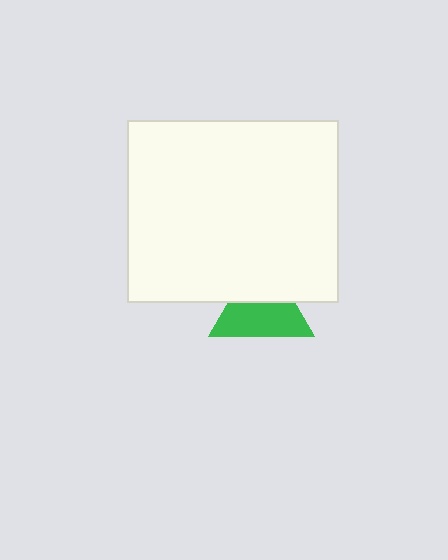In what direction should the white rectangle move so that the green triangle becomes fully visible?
The white rectangle should move up. That is the shortest direction to clear the overlap and leave the green triangle fully visible.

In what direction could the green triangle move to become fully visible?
The green triangle could move down. That would shift it out from behind the white rectangle entirely.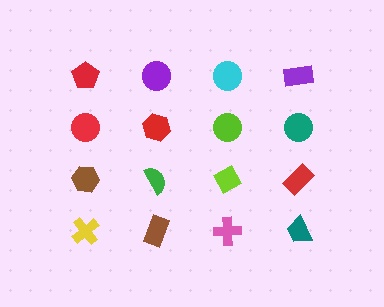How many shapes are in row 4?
4 shapes.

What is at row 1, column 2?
A purple circle.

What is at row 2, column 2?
A red hexagon.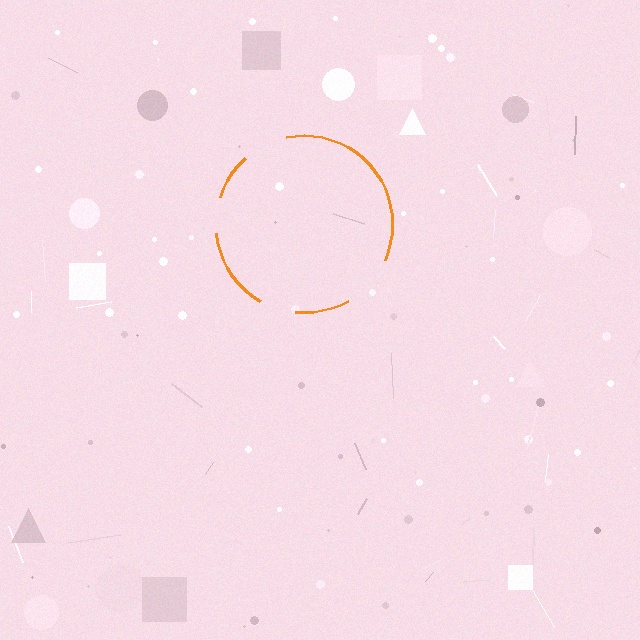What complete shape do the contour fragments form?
The contour fragments form a circle.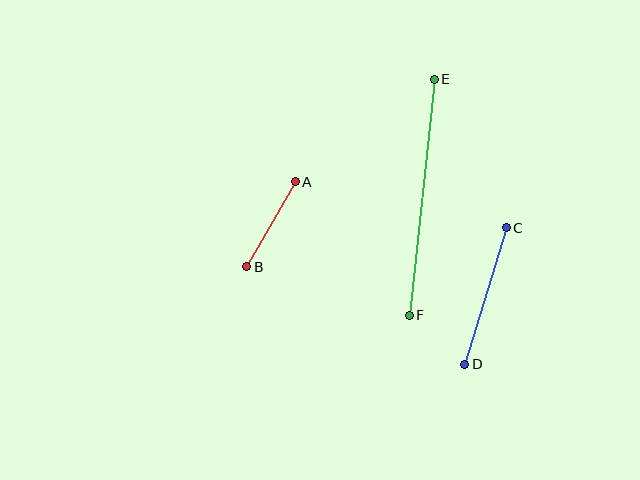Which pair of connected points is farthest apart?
Points E and F are farthest apart.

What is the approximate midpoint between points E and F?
The midpoint is at approximately (422, 197) pixels.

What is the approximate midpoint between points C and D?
The midpoint is at approximately (486, 296) pixels.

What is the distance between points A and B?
The distance is approximately 98 pixels.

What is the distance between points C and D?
The distance is approximately 143 pixels.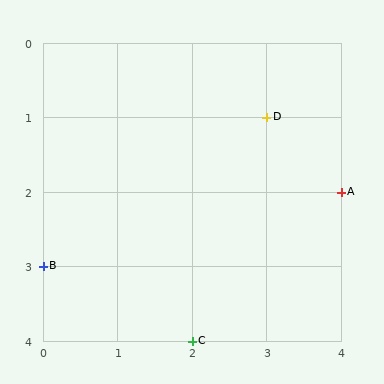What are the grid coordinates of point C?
Point C is at grid coordinates (2, 4).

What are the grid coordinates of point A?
Point A is at grid coordinates (4, 2).